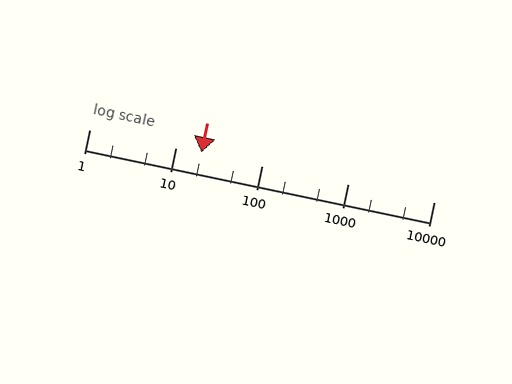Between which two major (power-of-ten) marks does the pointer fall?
The pointer is between 10 and 100.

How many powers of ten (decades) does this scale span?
The scale spans 4 decades, from 1 to 10000.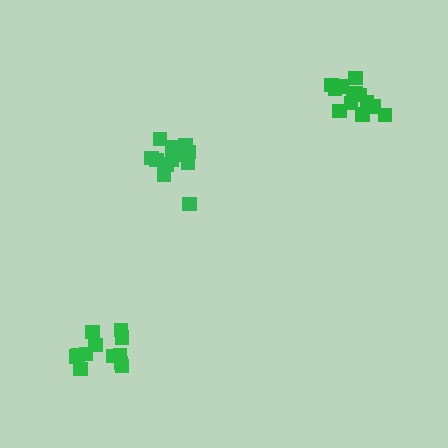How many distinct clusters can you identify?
There are 3 distinct clusters.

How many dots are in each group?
Group 1: 13 dots, Group 2: 12 dots, Group 3: 13 dots (38 total).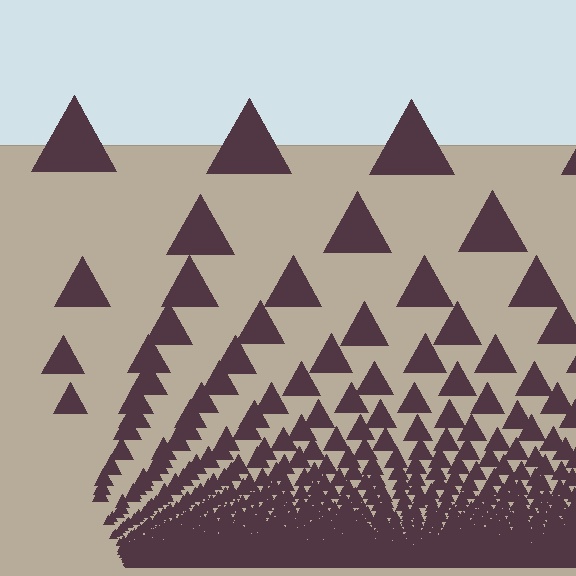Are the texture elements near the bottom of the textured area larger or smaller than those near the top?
Smaller. The gradient is inverted — elements near the bottom are smaller and denser.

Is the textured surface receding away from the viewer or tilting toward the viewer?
The surface appears to tilt toward the viewer. Texture elements get larger and sparser toward the top.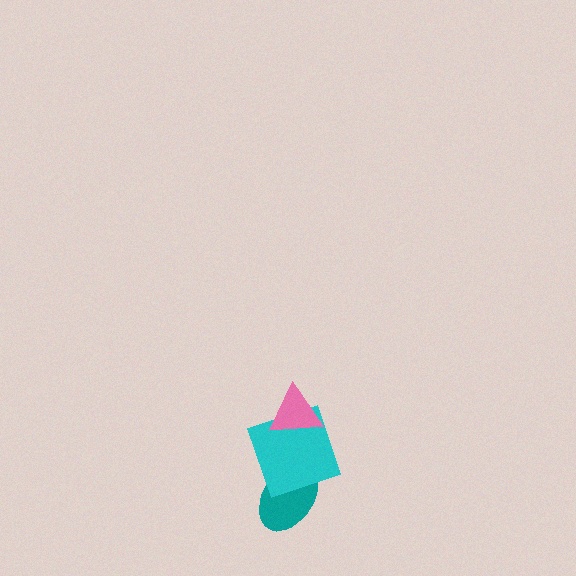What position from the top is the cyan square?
The cyan square is 2nd from the top.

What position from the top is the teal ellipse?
The teal ellipse is 3rd from the top.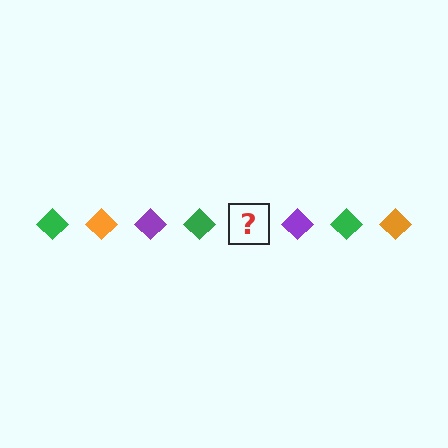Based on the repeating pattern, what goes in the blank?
The blank should be an orange diamond.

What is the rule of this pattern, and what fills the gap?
The rule is that the pattern cycles through green, orange, purple diamonds. The gap should be filled with an orange diamond.